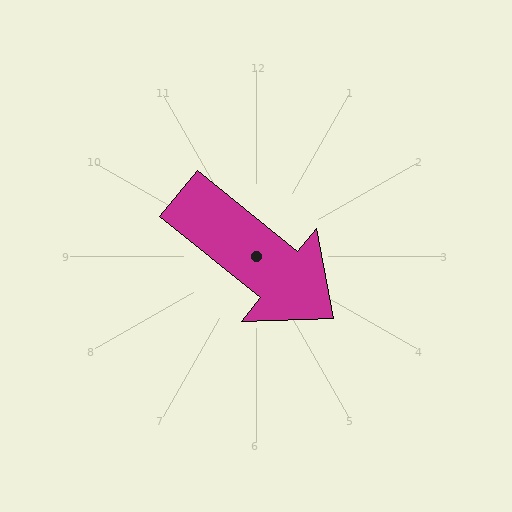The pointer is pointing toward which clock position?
Roughly 4 o'clock.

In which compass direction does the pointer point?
Southeast.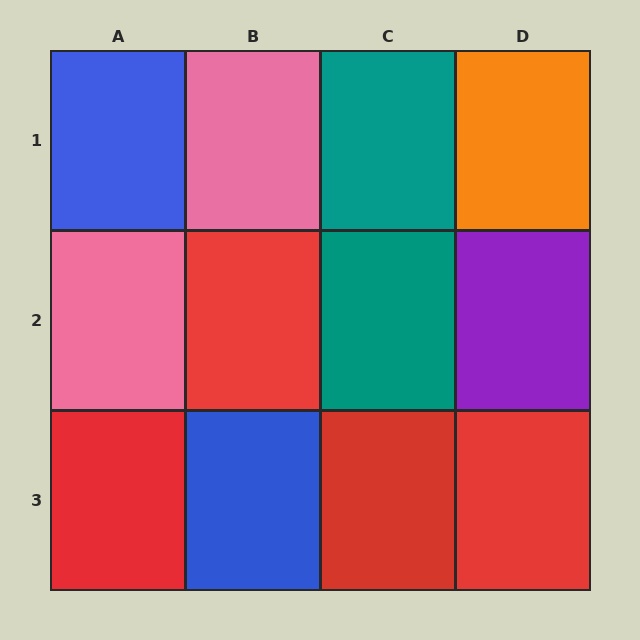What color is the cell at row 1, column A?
Blue.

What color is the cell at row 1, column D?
Orange.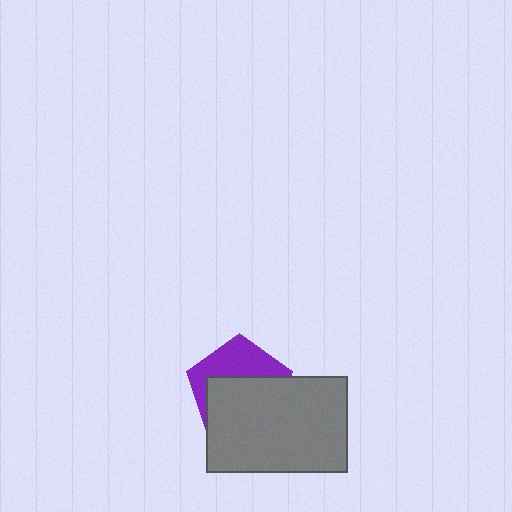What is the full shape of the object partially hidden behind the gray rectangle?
The partially hidden object is a purple pentagon.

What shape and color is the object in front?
The object in front is a gray rectangle.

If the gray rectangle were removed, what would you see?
You would see the complete purple pentagon.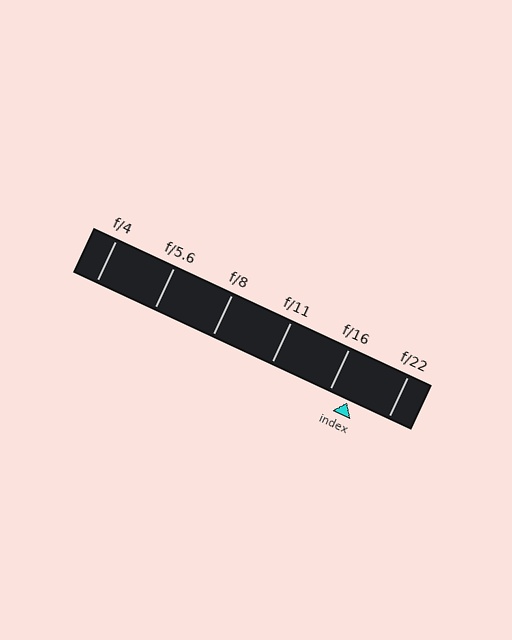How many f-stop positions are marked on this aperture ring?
There are 6 f-stop positions marked.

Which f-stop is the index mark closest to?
The index mark is closest to f/16.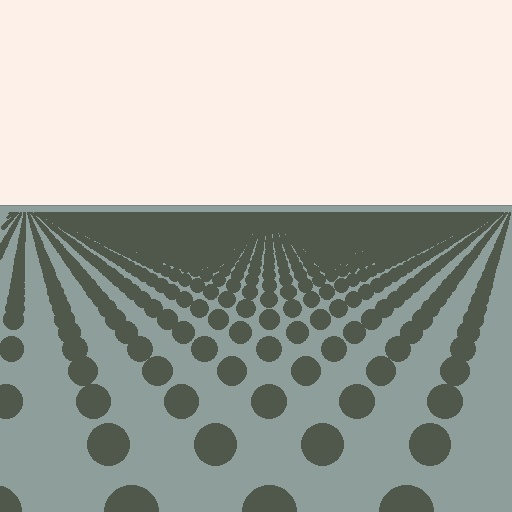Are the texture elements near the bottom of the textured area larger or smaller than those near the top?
Larger. Near the bottom, elements are closer to the viewer and appear at a bigger on-screen size.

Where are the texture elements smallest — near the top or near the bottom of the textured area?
Near the top.